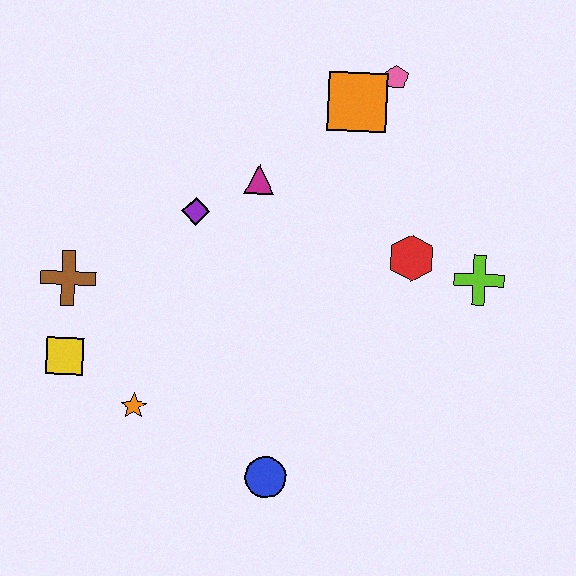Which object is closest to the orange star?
The yellow square is closest to the orange star.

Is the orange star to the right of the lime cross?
No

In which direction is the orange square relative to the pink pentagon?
The orange square is to the left of the pink pentagon.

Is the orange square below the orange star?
No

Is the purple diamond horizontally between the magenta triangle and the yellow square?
Yes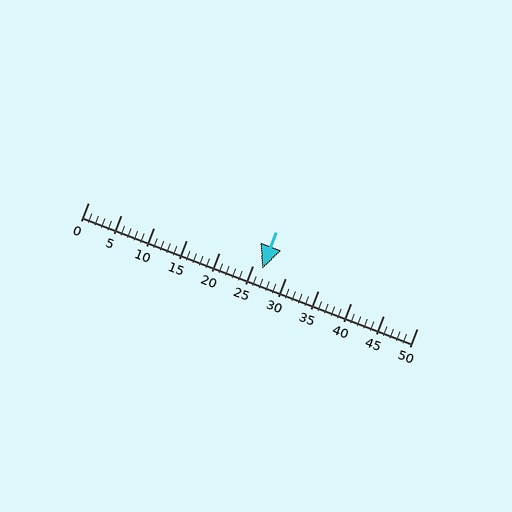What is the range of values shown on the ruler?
The ruler shows values from 0 to 50.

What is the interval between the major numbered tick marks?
The major tick marks are spaced 5 units apart.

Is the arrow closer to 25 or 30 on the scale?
The arrow is closer to 25.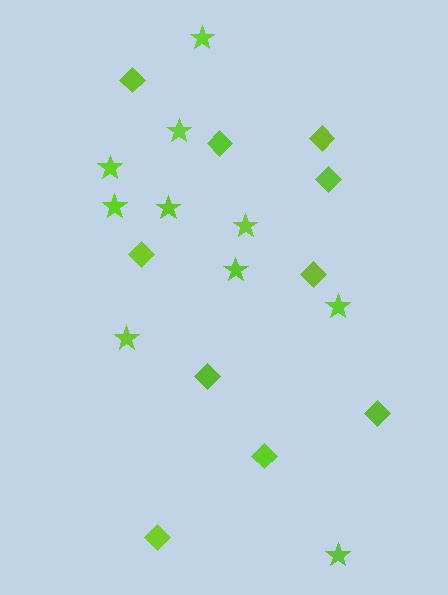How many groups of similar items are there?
There are 2 groups: one group of stars (10) and one group of diamonds (10).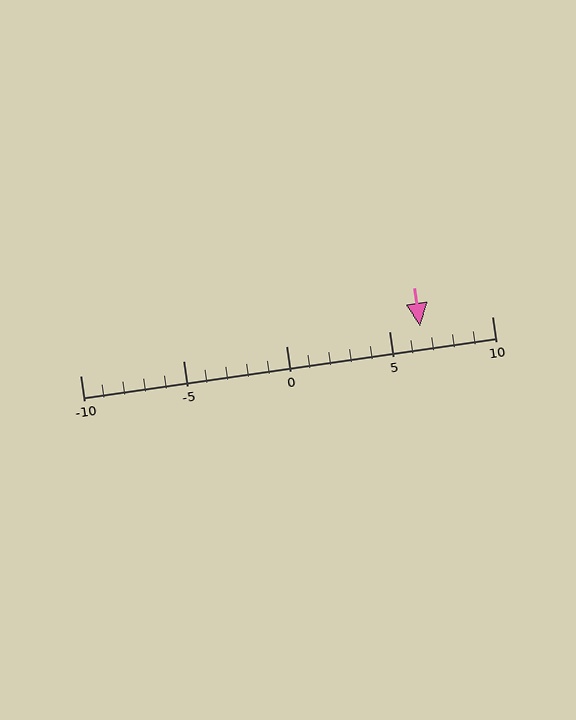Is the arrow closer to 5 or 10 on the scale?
The arrow is closer to 5.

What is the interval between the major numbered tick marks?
The major tick marks are spaced 5 units apart.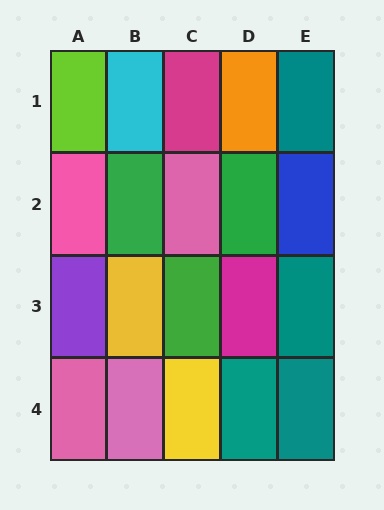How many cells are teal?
4 cells are teal.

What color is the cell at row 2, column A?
Pink.